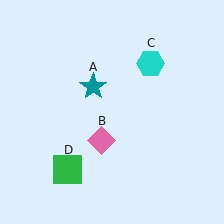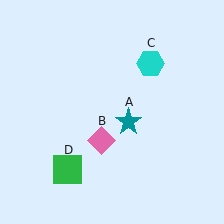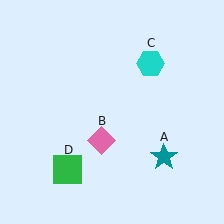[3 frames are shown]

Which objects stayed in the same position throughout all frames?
Pink diamond (object B) and cyan hexagon (object C) and green square (object D) remained stationary.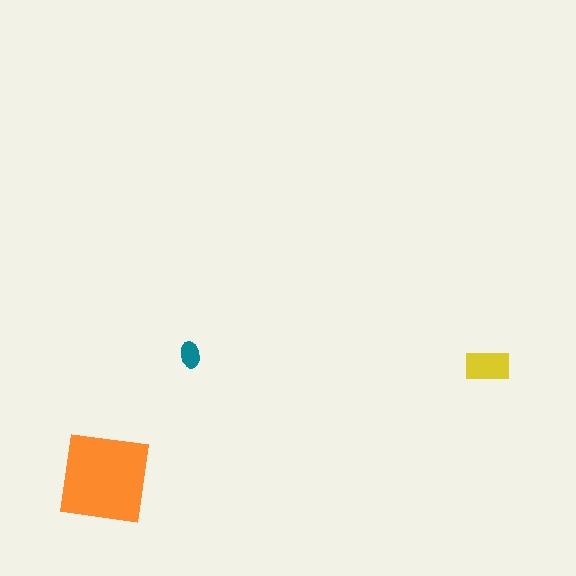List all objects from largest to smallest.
The orange square, the yellow rectangle, the teal ellipse.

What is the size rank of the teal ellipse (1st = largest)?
3rd.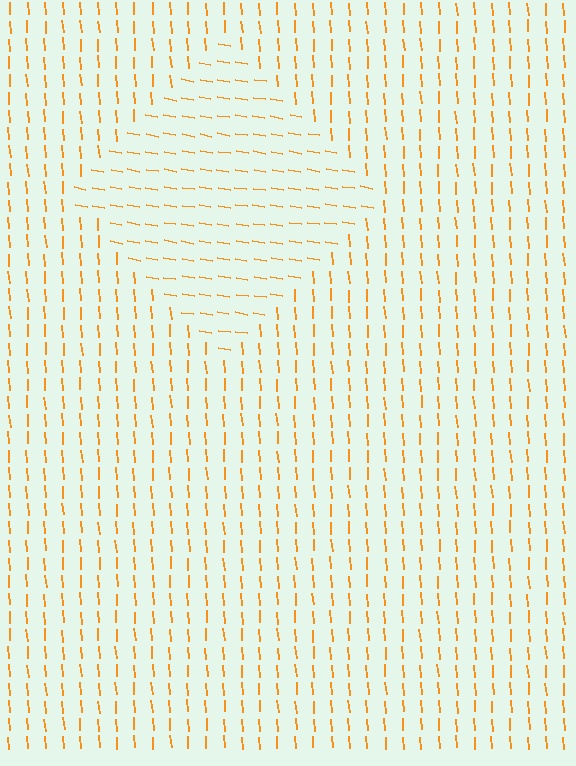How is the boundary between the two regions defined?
The boundary is defined purely by a change in line orientation (approximately 76 degrees difference). All lines are the same color and thickness.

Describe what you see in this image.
The image is filled with small orange line segments. A diamond region in the image has lines oriented differently from the surrounding lines, creating a visible texture boundary.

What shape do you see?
I see a diamond.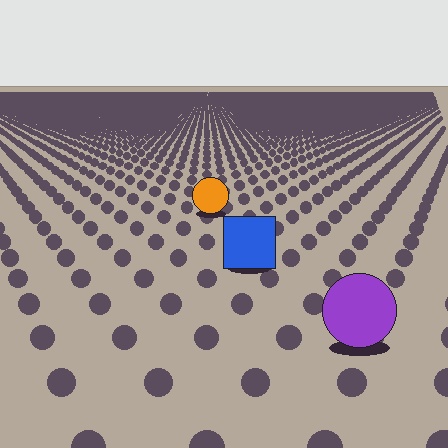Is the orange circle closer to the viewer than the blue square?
No. The blue square is closer — you can tell from the texture gradient: the ground texture is coarser near it.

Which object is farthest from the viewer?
The orange circle is farthest from the viewer. It appears smaller and the ground texture around it is denser.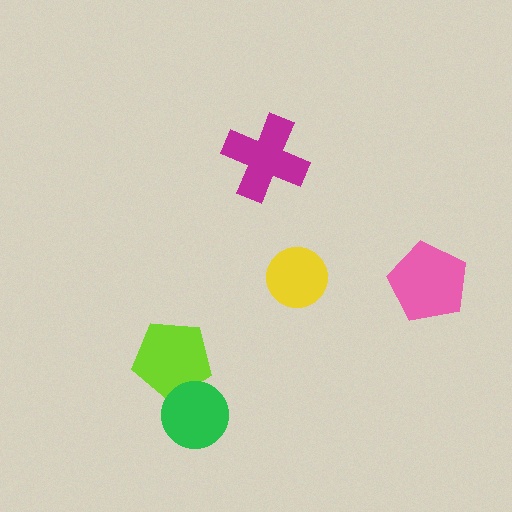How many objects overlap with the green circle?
1 object overlaps with the green circle.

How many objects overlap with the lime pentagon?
1 object overlaps with the lime pentagon.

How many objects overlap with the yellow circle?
0 objects overlap with the yellow circle.